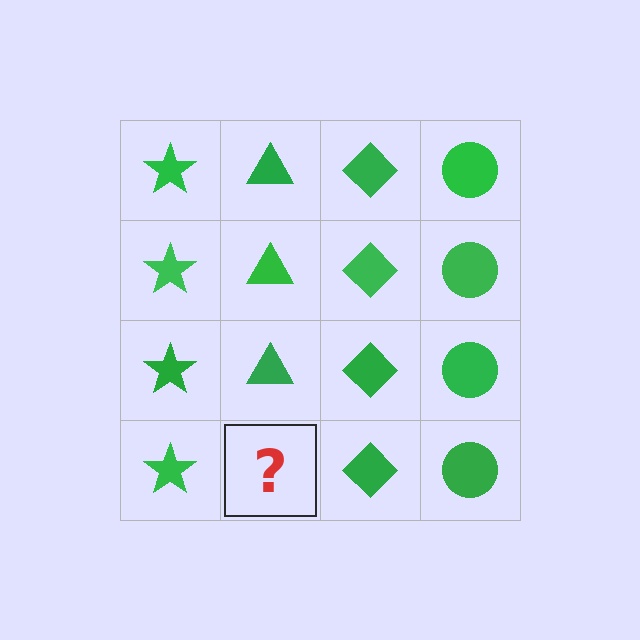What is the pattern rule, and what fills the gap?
The rule is that each column has a consistent shape. The gap should be filled with a green triangle.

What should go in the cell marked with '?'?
The missing cell should contain a green triangle.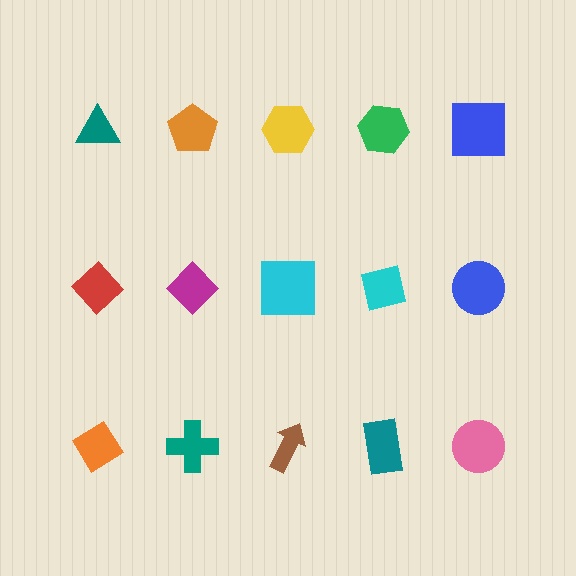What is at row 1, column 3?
A yellow hexagon.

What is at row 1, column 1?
A teal triangle.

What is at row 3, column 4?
A teal rectangle.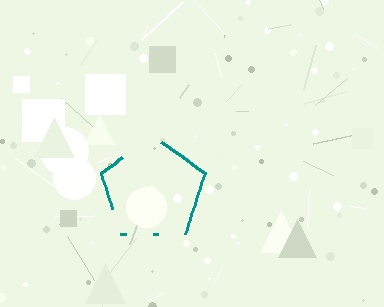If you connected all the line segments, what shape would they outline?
They would outline a pentagon.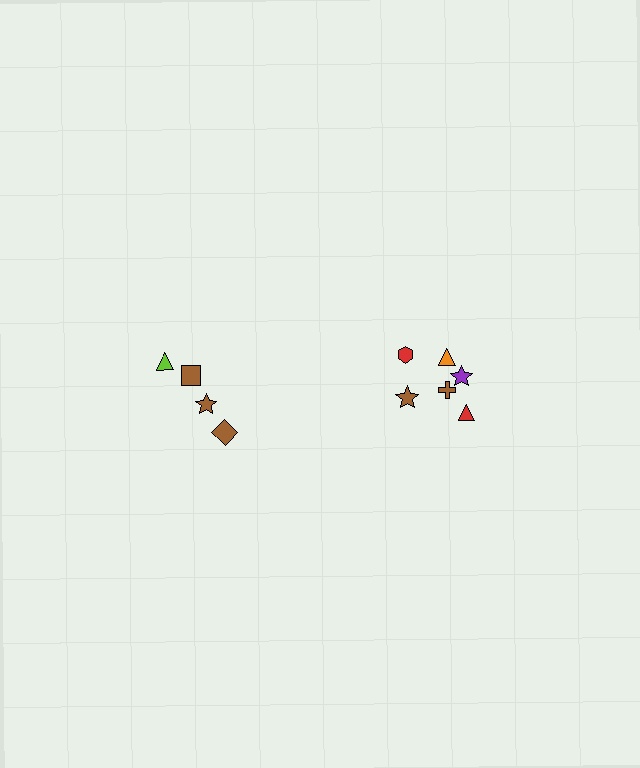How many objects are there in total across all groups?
There are 10 objects.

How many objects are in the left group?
There are 4 objects.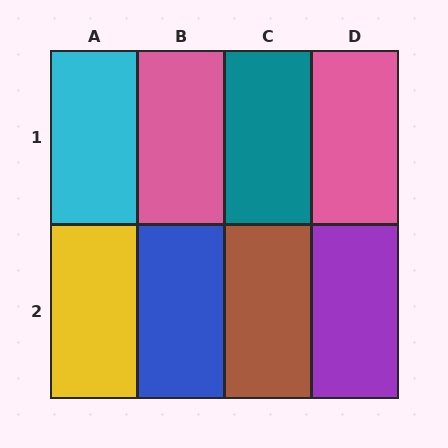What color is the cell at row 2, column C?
Brown.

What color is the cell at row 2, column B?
Blue.